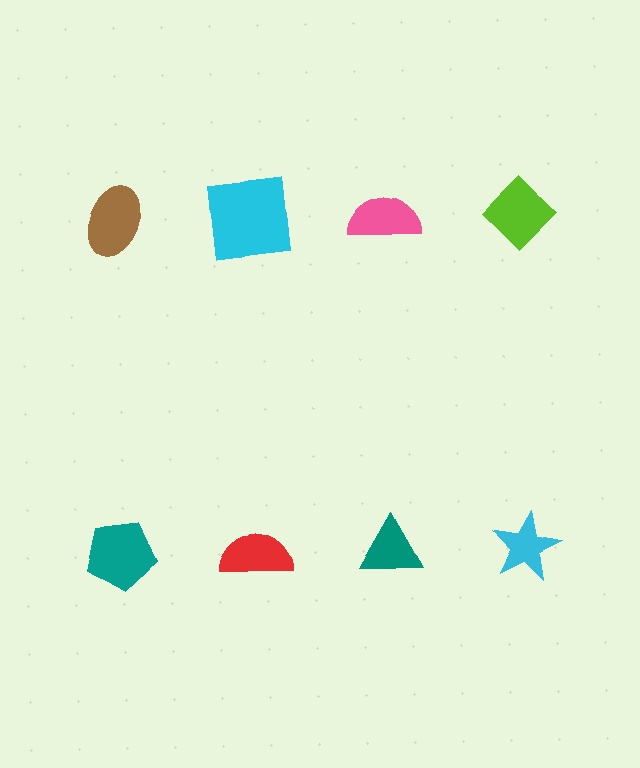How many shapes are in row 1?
4 shapes.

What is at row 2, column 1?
A teal pentagon.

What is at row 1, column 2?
A cyan square.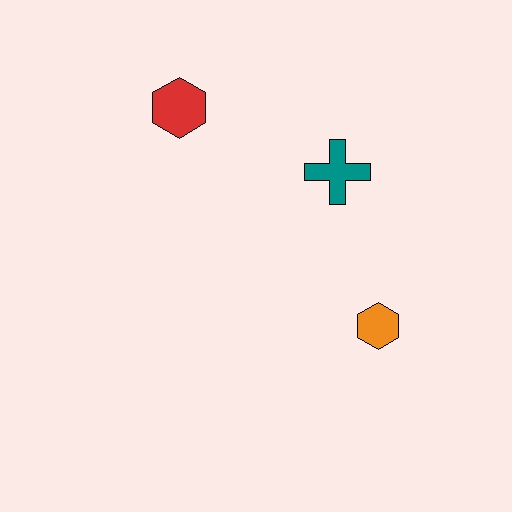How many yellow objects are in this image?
There are no yellow objects.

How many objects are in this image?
There are 3 objects.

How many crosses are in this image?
There is 1 cross.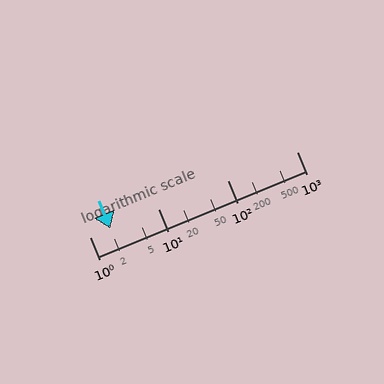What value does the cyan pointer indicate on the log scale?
The pointer indicates approximately 2.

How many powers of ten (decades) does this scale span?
The scale spans 3 decades, from 1 to 1000.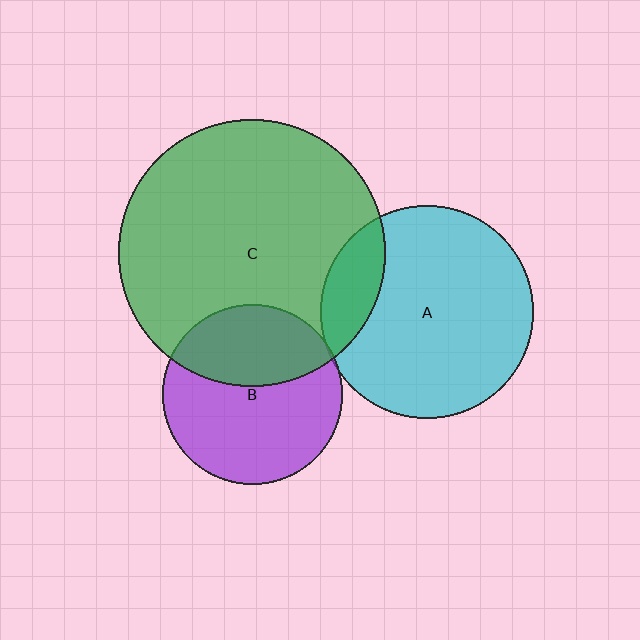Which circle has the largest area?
Circle C (green).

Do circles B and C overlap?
Yes.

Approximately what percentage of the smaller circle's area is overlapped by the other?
Approximately 40%.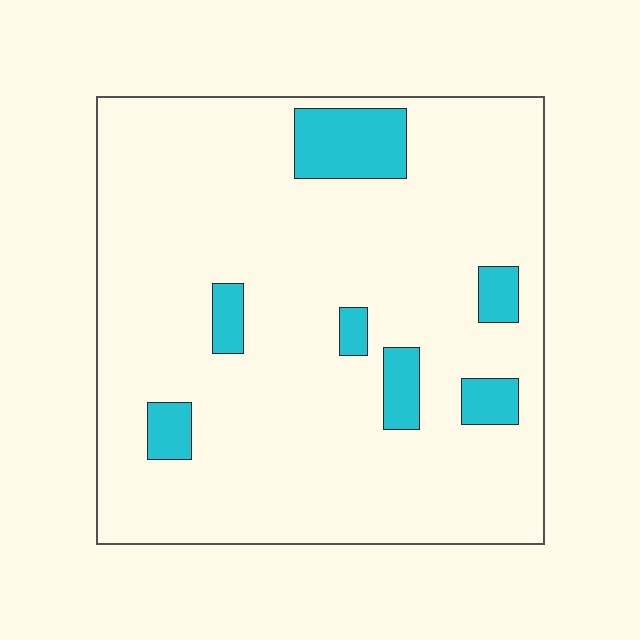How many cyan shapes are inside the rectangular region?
7.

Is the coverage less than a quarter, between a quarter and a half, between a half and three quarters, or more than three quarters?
Less than a quarter.